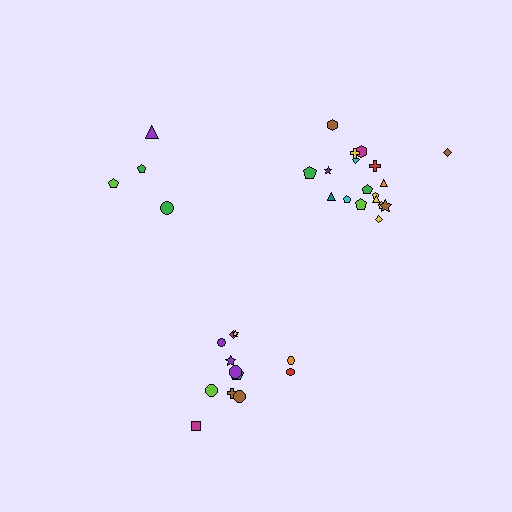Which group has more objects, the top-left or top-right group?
The top-right group.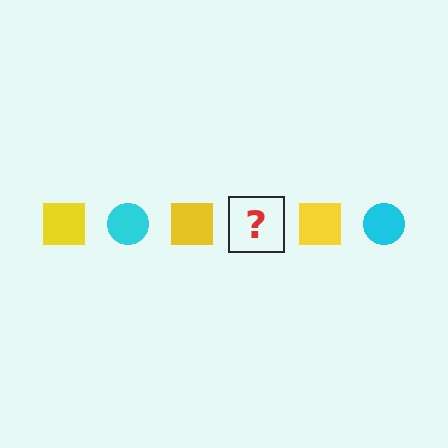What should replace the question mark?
The question mark should be replaced with a cyan circle.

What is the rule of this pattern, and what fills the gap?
The rule is that the pattern alternates between yellow square and cyan circle. The gap should be filled with a cyan circle.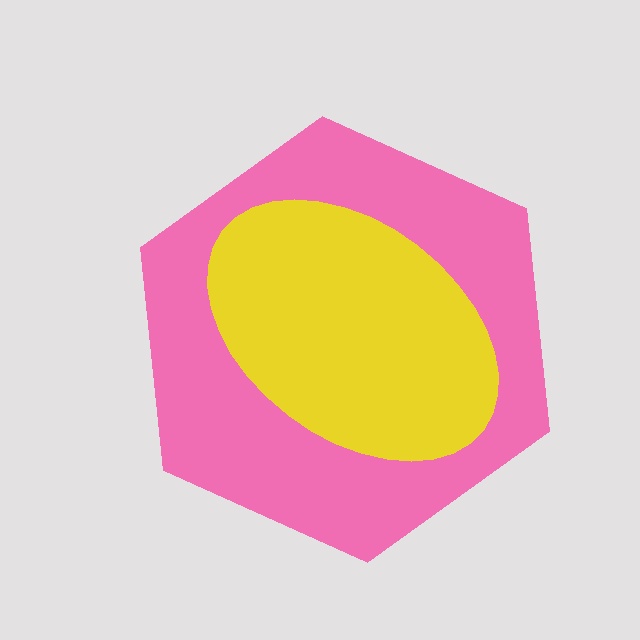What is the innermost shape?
The yellow ellipse.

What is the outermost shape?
The pink hexagon.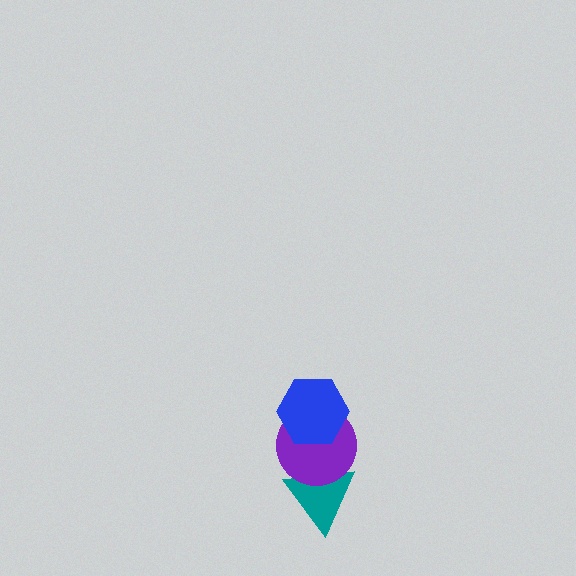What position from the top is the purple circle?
The purple circle is 2nd from the top.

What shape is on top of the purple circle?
The blue hexagon is on top of the purple circle.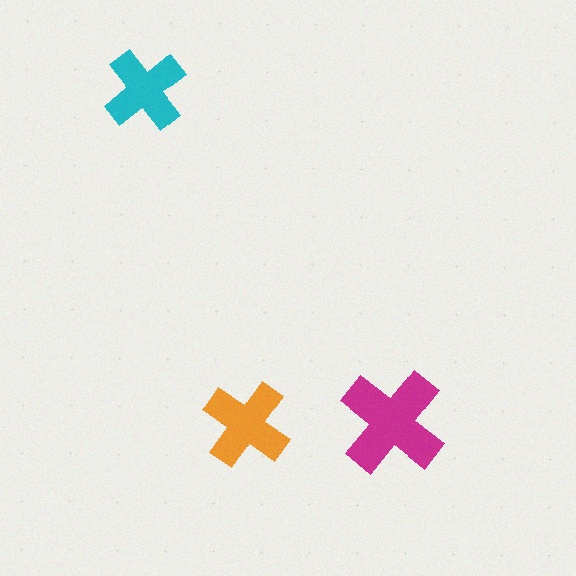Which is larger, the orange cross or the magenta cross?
The magenta one.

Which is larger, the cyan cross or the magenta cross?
The magenta one.